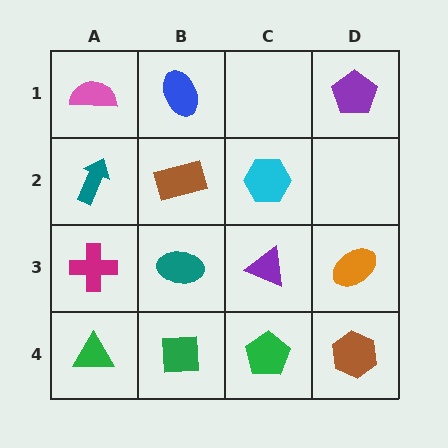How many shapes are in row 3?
4 shapes.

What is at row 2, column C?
A cyan hexagon.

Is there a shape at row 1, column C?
No, that cell is empty.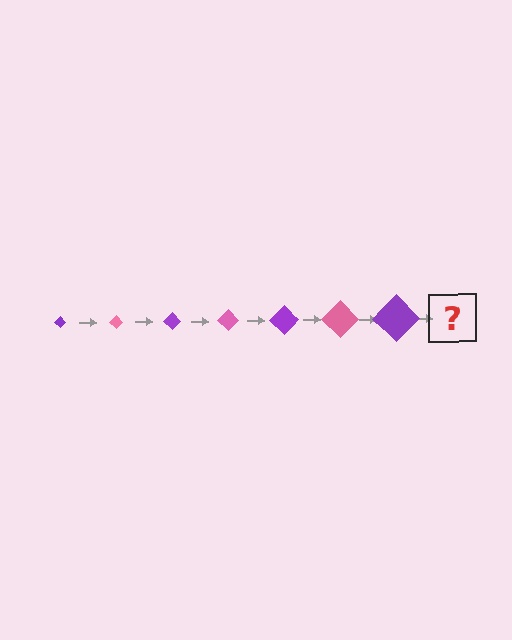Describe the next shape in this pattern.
It should be a pink diamond, larger than the previous one.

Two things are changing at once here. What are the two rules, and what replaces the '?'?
The two rules are that the diamond grows larger each step and the color cycles through purple and pink. The '?' should be a pink diamond, larger than the previous one.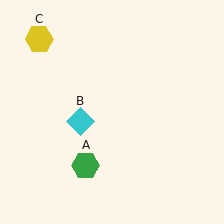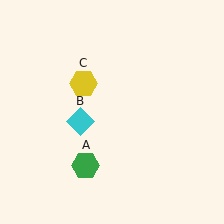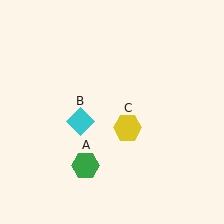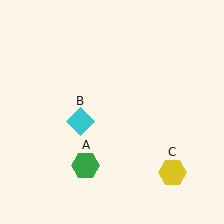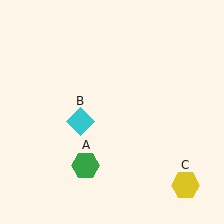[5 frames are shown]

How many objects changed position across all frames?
1 object changed position: yellow hexagon (object C).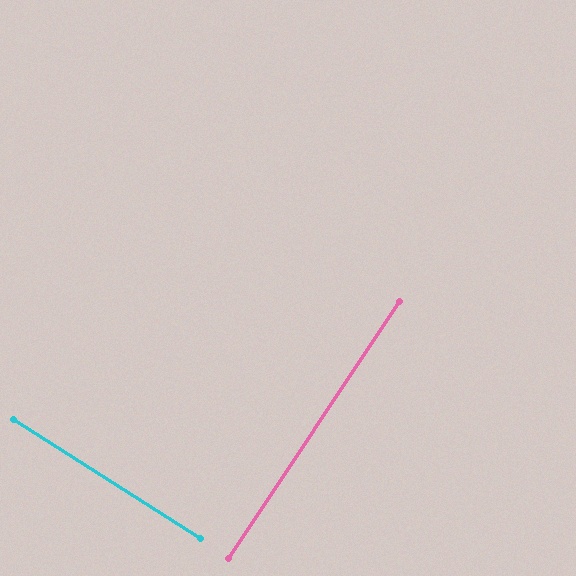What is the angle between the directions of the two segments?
Approximately 89 degrees.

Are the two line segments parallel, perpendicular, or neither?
Perpendicular — they meet at approximately 89°.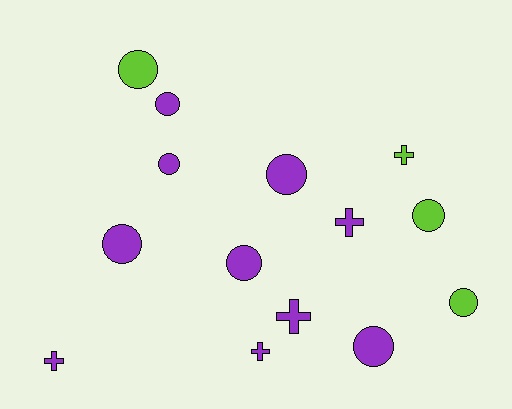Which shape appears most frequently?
Circle, with 9 objects.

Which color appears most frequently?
Purple, with 10 objects.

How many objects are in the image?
There are 14 objects.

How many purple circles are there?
There are 6 purple circles.